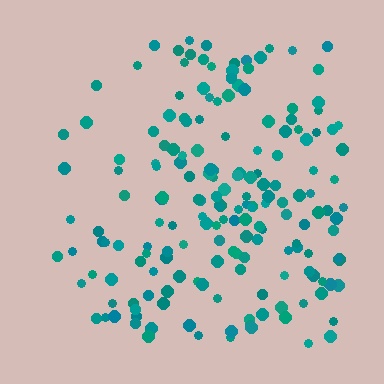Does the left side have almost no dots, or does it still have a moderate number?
Still a moderate number, just noticeably fewer than the right.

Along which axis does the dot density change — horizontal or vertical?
Horizontal.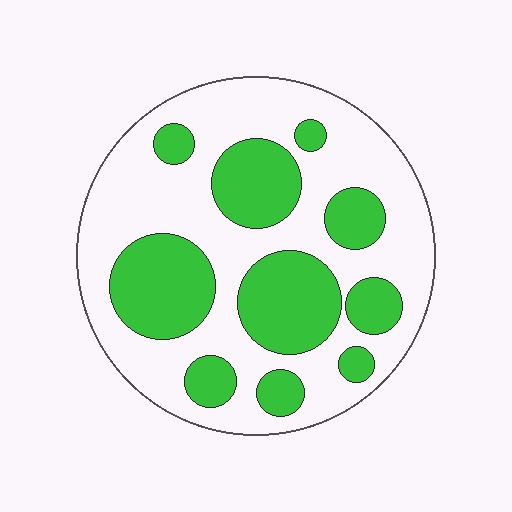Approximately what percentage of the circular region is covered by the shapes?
Approximately 35%.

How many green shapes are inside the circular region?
10.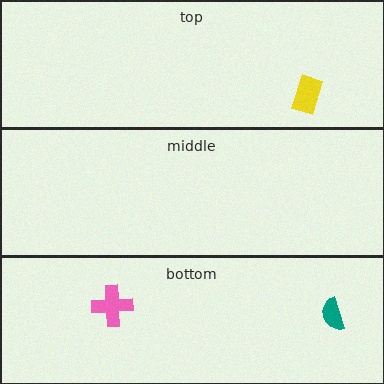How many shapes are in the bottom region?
2.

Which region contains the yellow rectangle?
The top region.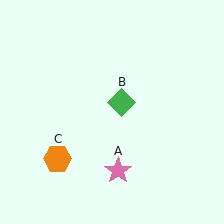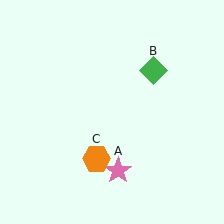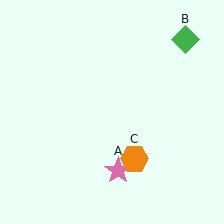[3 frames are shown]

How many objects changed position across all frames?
2 objects changed position: green diamond (object B), orange hexagon (object C).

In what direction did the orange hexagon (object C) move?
The orange hexagon (object C) moved right.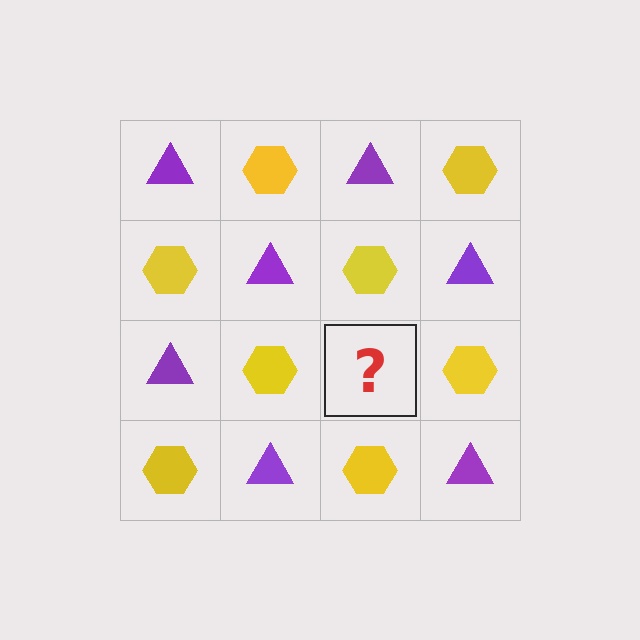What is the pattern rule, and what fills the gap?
The rule is that it alternates purple triangle and yellow hexagon in a checkerboard pattern. The gap should be filled with a purple triangle.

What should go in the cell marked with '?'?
The missing cell should contain a purple triangle.